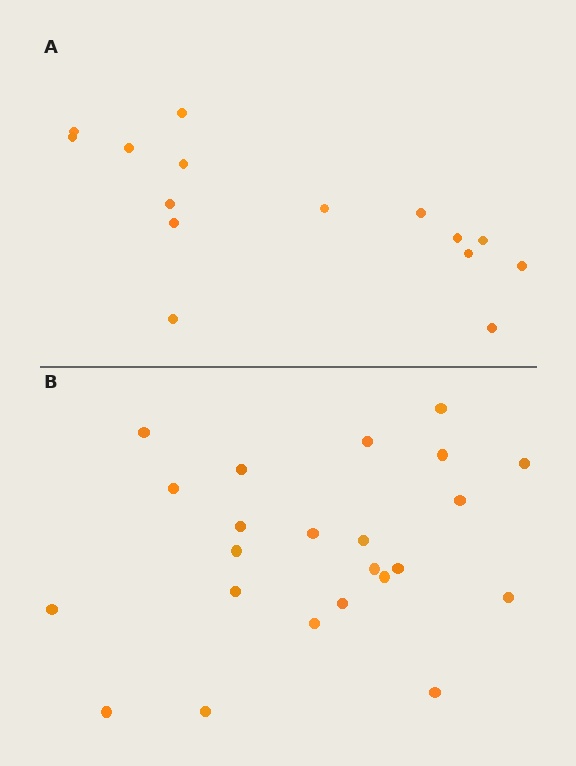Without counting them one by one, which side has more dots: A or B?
Region B (the bottom region) has more dots.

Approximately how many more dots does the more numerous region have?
Region B has roughly 8 or so more dots than region A.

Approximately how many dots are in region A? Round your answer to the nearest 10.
About 20 dots. (The exact count is 15, which rounds to 20.)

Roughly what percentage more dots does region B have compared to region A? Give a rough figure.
About 55% more.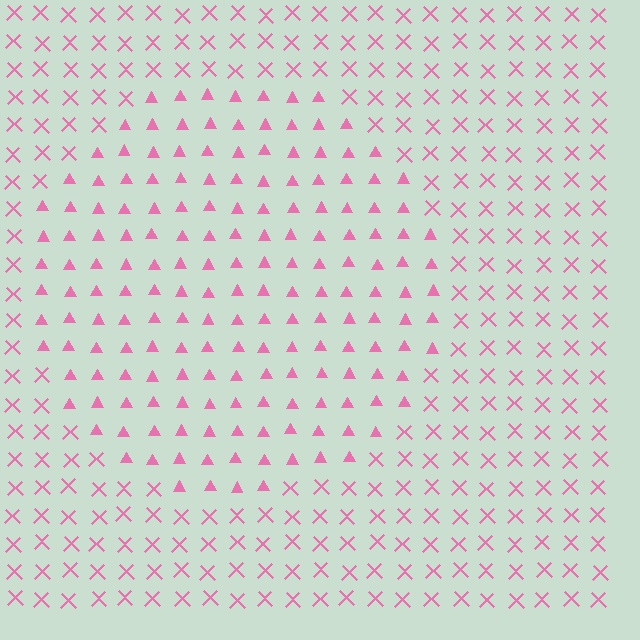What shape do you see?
I see a circle.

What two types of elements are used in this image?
The image uses triangles inside the circle region and X marks outside it.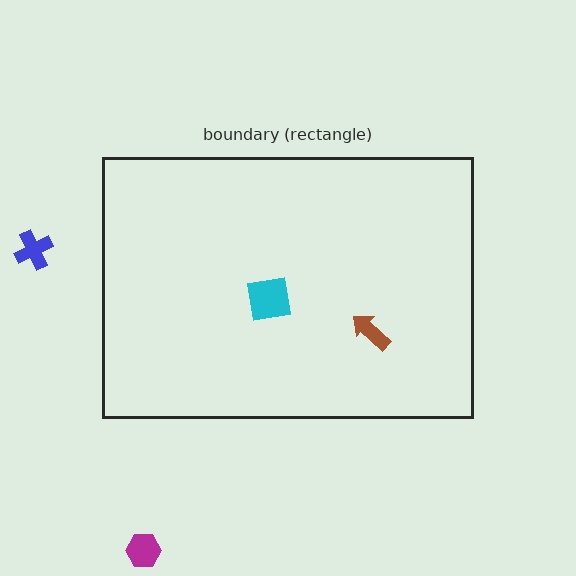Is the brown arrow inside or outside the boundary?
Inside.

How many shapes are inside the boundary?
2 inside, 2 outside.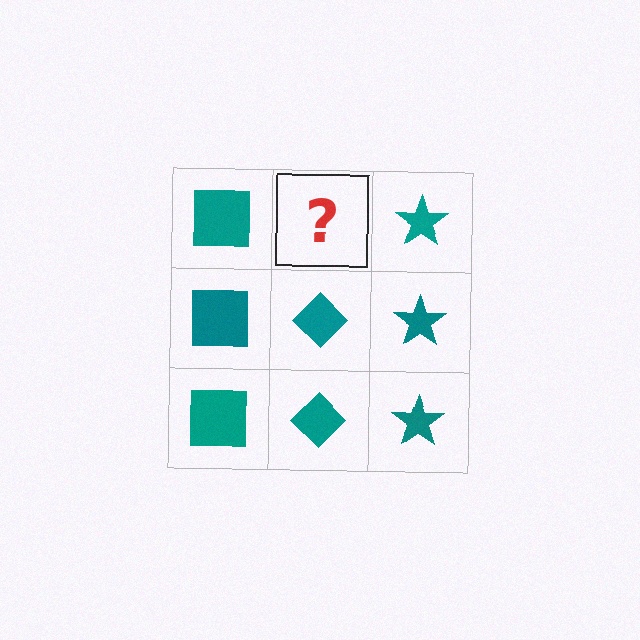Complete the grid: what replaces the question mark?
The question mark should be replaced with a teal diamond.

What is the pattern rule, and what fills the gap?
The rule is that each column has a consistent shape. The gap should be filled with a teal diamond.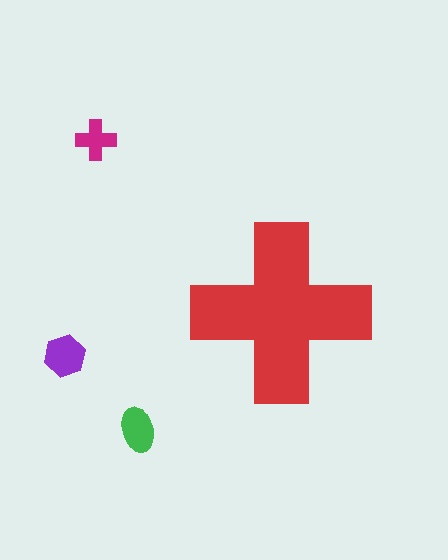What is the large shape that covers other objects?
A red cross.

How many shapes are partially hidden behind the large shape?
0 shapes are partially hidden.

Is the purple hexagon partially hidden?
No, the purple hexagon is fully visible.